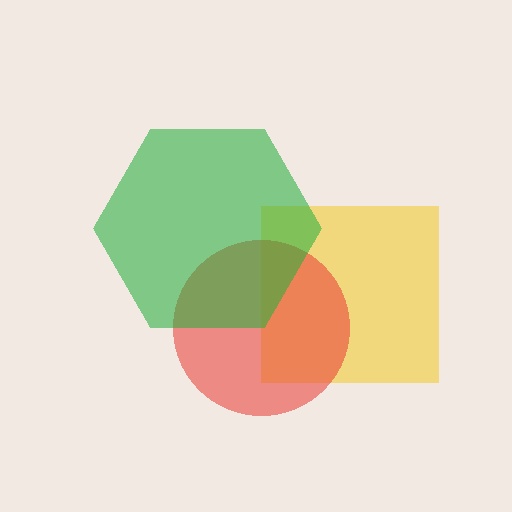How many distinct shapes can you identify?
There are 3 distinct shapes: a yellow square, a red circle, a green hexagon.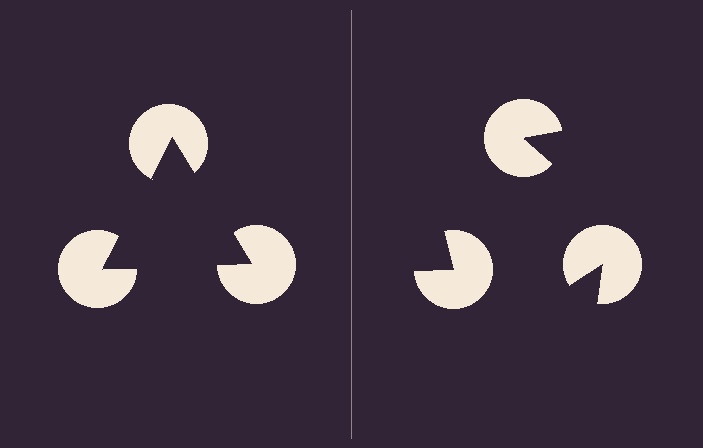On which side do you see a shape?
An illusory triangle appears on the left side. On the right side the wedge cuts are rotated, so no coherent shape forms.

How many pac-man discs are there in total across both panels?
6 — 3 on each side.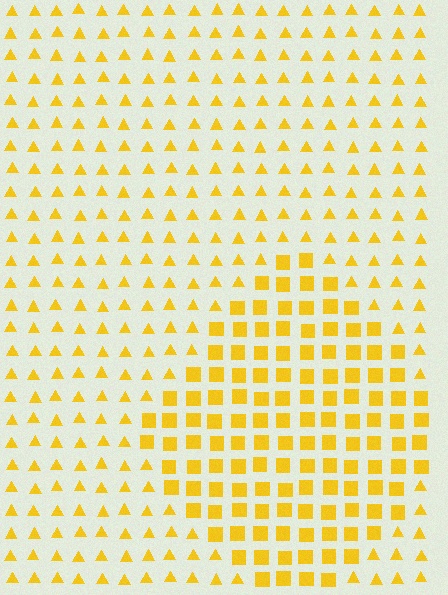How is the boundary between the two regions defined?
The boundary is defined by a change in element shape: squares inside vs. triangles outside. All elements share the same color and spacing.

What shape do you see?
I see a diamond.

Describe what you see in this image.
The image is filled with small yellow elements arranged in a uniform grid. A diamond-shaped region contains squares, while the surrounding area contains triangles. The boundary is defined purely by the change in element shape.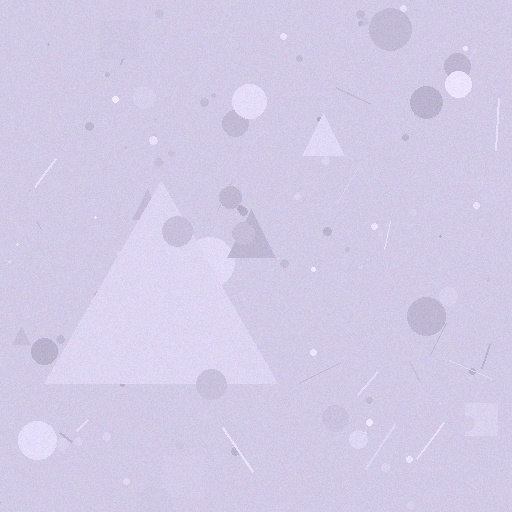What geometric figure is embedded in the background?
A triangle is embedded in the background.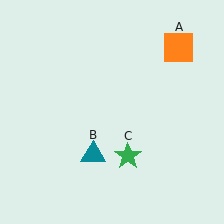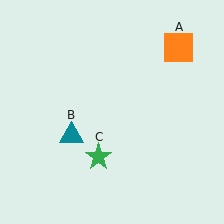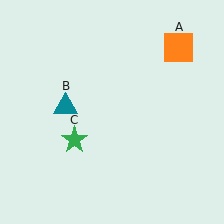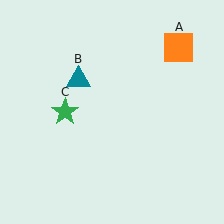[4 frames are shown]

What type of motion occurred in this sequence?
The teal triangle (object B), green star (object C) rotated clockwise around the center of the scene.